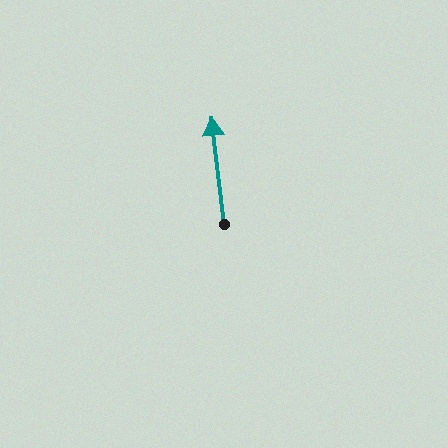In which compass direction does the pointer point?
North.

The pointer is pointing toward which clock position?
Roughly 12 o'clock.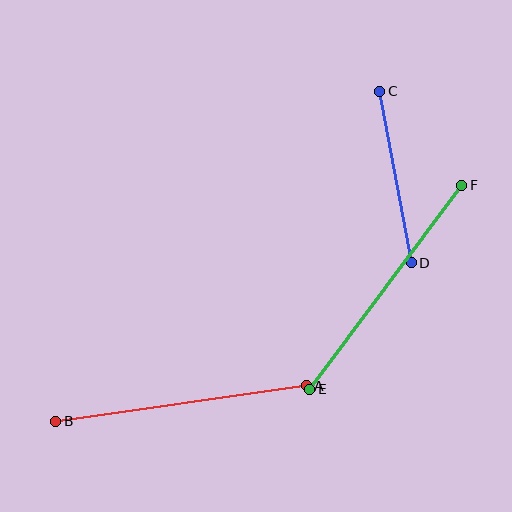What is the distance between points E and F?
The distance is approximately 255 pixels.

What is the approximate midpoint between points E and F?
The midpoint is at approximately (386, 287) pixels.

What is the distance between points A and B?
The distance is approximately 253 pixels.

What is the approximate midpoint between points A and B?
The midpoint is at approximately (181, 404) pixels.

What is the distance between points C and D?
The distance is approximately 175 pixels.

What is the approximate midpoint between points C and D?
The midpoint is at approximately (396, 177) pixels.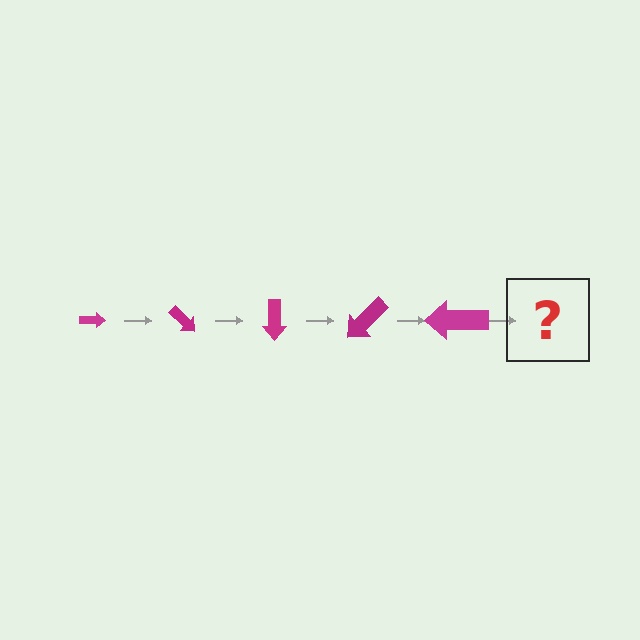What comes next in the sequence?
The next element should be an arrow, larger than the previous one and rotated 225 degrees from the start.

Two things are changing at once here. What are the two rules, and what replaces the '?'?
The two rules are that the arrow grows larger each step and it rotates 45 degrees each step. The '?' should be an arrow, larger than the previous one and rotated 225 degrees from the start.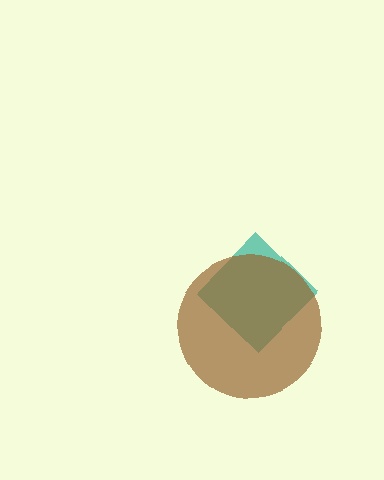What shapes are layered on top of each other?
The layered shapes are: a teal diamond, a brown circle.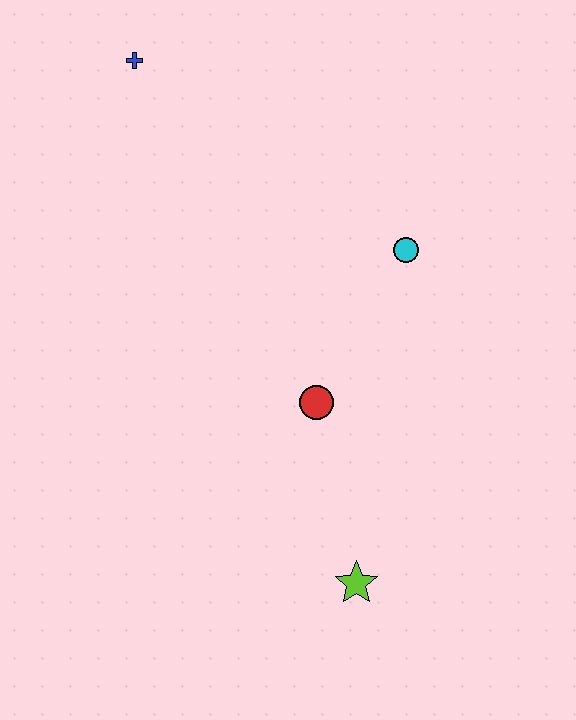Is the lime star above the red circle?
No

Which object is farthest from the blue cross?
The lime star is farthest from the blue cross.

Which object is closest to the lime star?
The red circle is closest to the lime star.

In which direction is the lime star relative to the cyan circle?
The lime star is below the cyan circle.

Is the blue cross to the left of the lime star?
Yes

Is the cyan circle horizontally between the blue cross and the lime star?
No